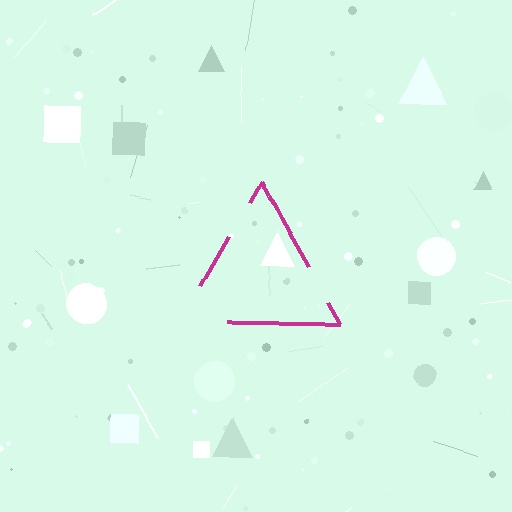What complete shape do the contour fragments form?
The contour fragments form a triangle.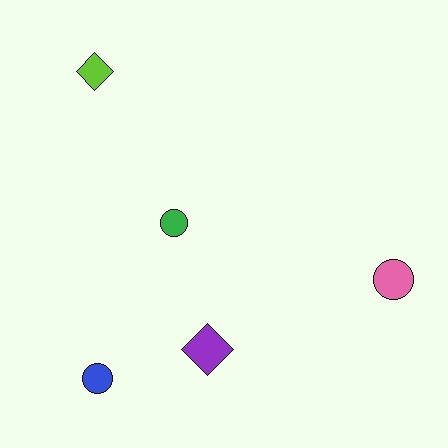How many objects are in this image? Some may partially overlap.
There are 5 objects.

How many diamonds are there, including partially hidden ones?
There are 2 diamonds.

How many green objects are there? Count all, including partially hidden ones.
There is 1 green object.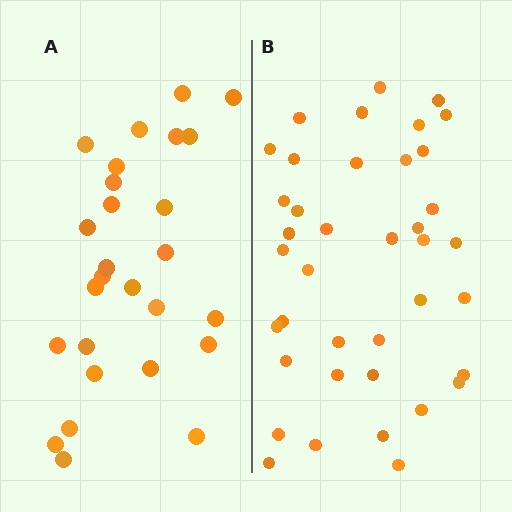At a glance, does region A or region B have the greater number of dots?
Region B (the right region) has more dots.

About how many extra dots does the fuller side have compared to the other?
Region B has roughly 12 or so more dots than region A.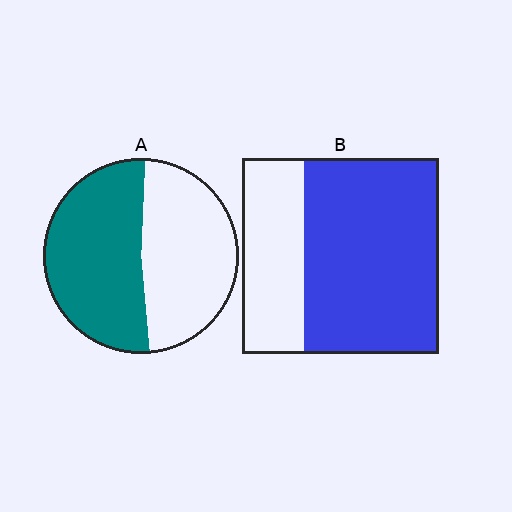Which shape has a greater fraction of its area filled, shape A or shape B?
Shape B.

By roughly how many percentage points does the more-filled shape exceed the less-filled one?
By roughly 15 percentage points (B over A).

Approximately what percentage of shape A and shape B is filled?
A is approximately 50% and B is approximately 70%.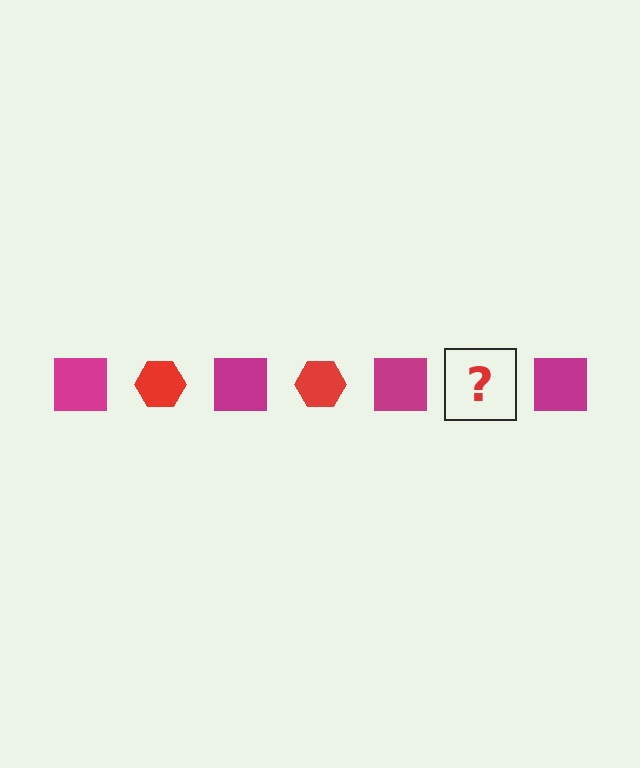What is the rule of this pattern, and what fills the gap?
The rule is that the pattern alternates between magenta square and red hexagon. The gap should be filled with a red hexagon.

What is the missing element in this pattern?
The missing element is a red hexagon.